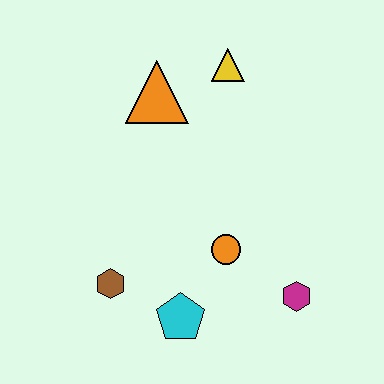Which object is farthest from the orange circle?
The yellow triangle is farthest from the orange circle.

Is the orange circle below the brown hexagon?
No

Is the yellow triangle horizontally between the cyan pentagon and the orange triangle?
No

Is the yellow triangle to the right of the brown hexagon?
Yes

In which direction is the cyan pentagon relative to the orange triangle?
The cyan pentagon is below the orange triangle.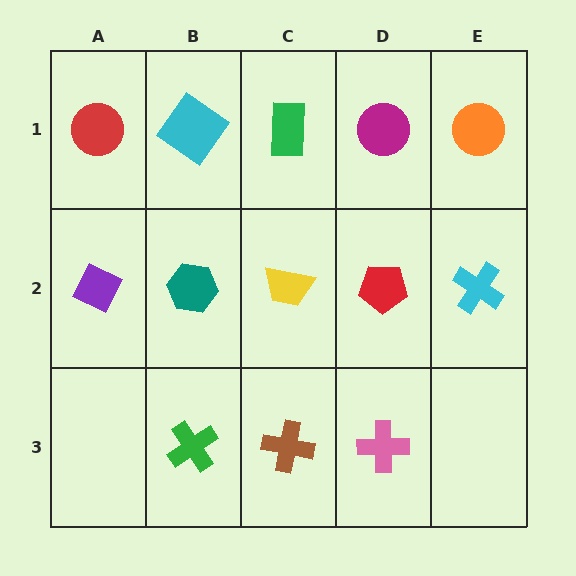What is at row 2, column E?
A cyan cross.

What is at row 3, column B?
A green cross.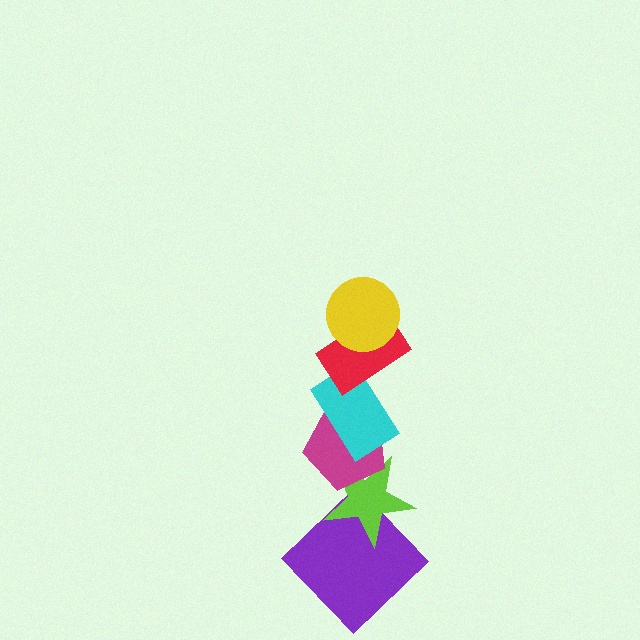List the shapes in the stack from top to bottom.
From top to bottom: the yellow circle, the red rectangle, the cyan rectangle, the magenta pentagon, the lime star, the purple diamond.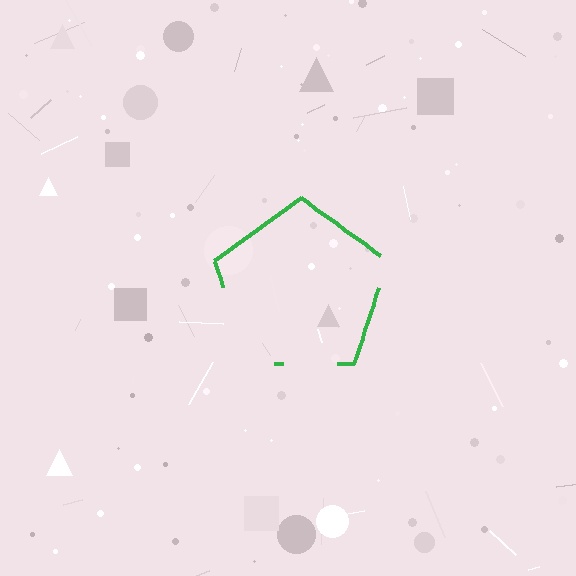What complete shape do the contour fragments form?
The contour fragments form a pentagon.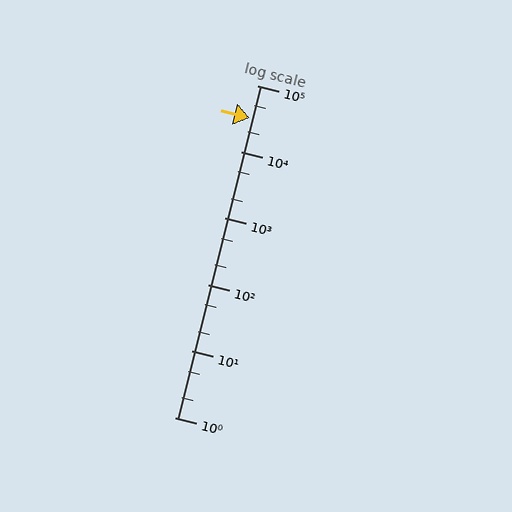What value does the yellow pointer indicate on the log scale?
The pointer indicates approximately 32000.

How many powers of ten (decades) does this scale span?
The scale spans 5 decades, from 1 to 100000.